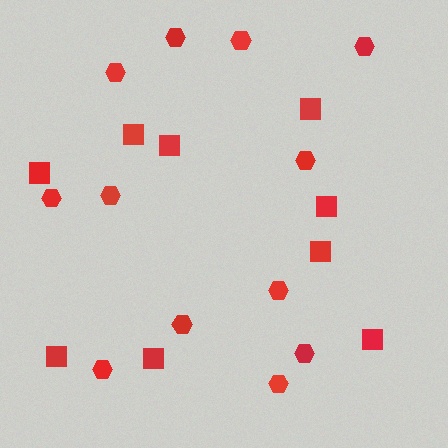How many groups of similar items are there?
There are 2 groups: one group of squares (9) and one group of hexagons (12).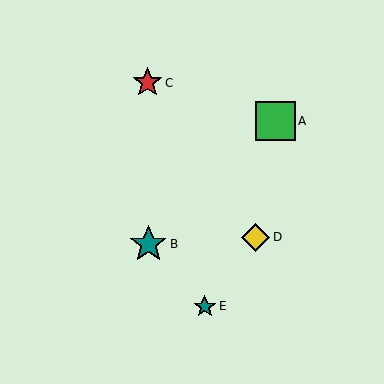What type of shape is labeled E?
Shape E is a teal star.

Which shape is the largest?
The green square (labeled A) is the largest.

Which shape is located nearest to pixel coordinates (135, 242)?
The teal star (labeled B) at (148, 244) is nearest to that location.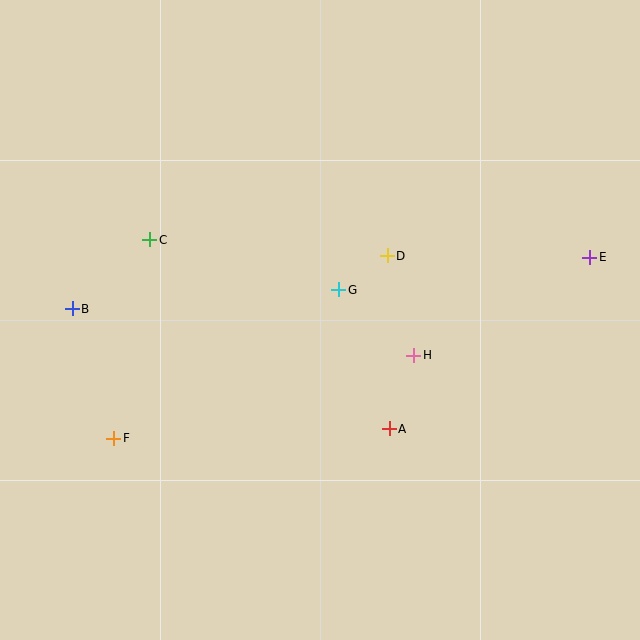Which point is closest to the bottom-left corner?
Point F is closest to the bottom-left corner.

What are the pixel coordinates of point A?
Point A is at (389, 429).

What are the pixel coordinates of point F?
Point F is at (114, 438).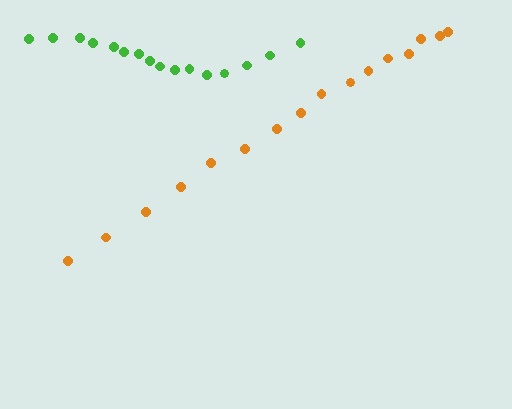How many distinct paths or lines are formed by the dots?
There are 2 distinct paths.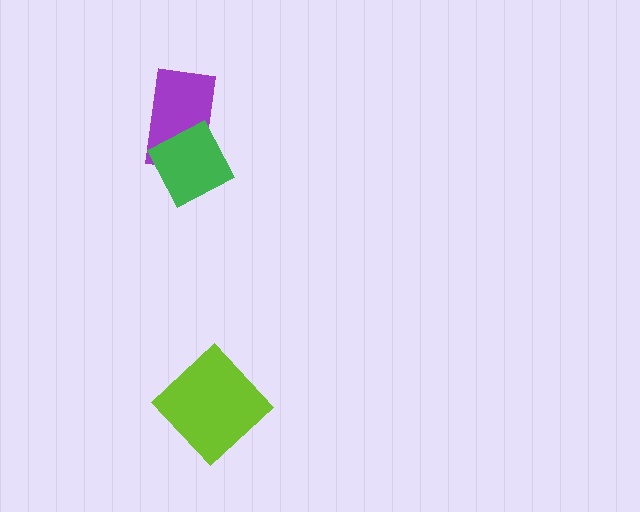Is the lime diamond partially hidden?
No, no other shape covers it.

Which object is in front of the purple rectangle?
The green diamond is in front of the purple rectangle.